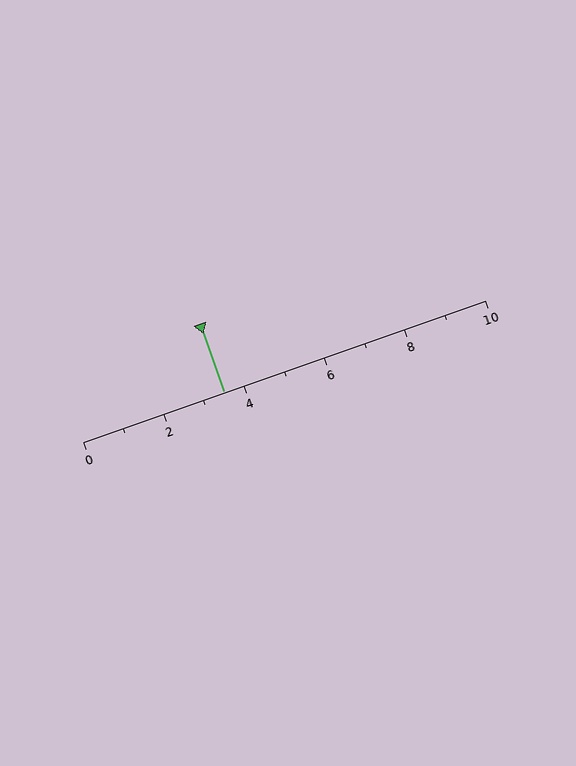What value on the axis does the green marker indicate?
The marker indicates approximately 3.5.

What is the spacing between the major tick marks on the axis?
The major ticks are spaced 2 apart.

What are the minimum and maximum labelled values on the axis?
The axis runs from 0 to 10.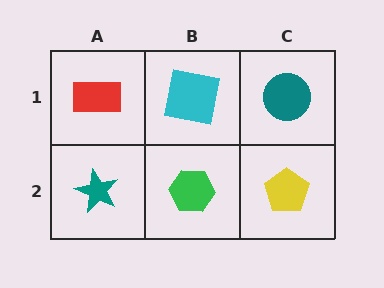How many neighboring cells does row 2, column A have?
2.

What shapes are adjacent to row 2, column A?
A red rectangle (row 1, column A), a green hexagon (row 2, column B).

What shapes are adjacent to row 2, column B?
A cyan square (row 1, column B), a teal star (row 2, column A), a yellow pentagon (row 2, column C).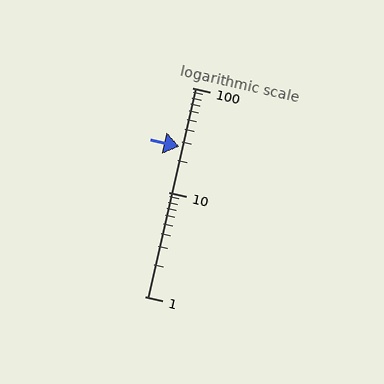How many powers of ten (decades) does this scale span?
The scale spans 2 decades, from 1 to 100.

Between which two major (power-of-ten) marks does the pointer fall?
The pointer is between 10 and 100.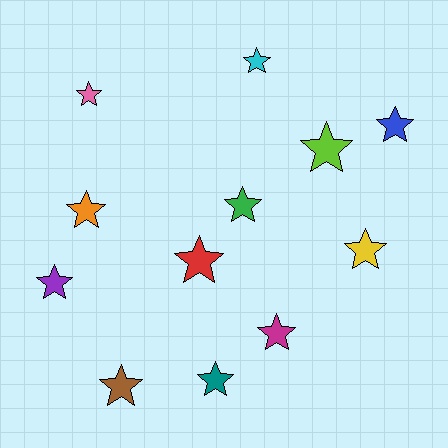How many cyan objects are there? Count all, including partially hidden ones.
There is 1 cyan object.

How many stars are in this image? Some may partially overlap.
There are 12 stars.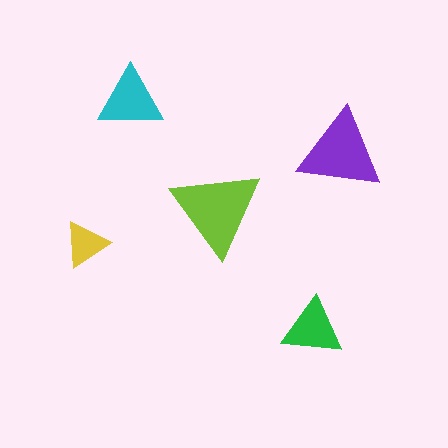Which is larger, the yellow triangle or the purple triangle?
The purple one.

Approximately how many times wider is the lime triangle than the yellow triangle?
About 2 times wider.